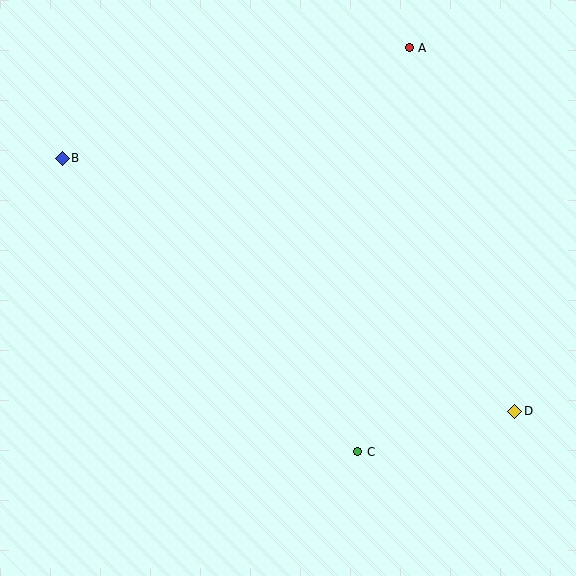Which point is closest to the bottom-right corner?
Point D is closest to the bottom-right corner.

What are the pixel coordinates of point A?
Point A is at (409, 48).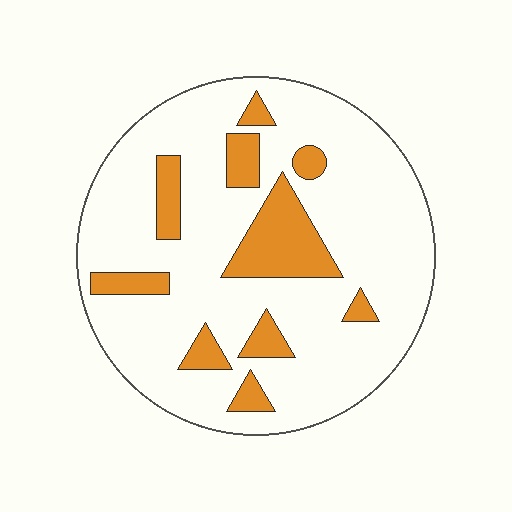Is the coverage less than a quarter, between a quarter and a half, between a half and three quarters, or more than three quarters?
Less than a quarter.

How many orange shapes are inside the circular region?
10.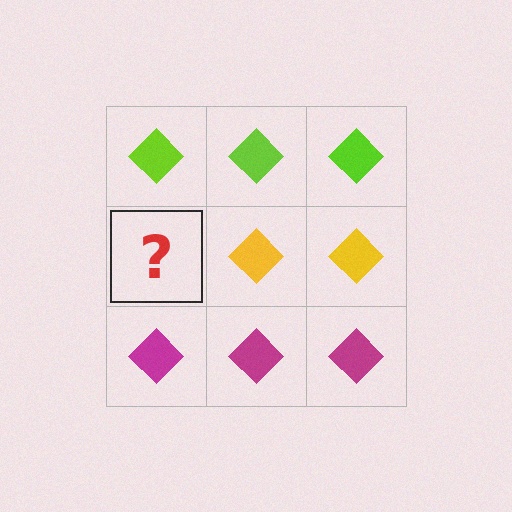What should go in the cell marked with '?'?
The missing cell should contain a yellow diamond.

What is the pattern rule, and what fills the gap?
The rule is that each row has a consistent color. The gap should be filled with a yellow diamond.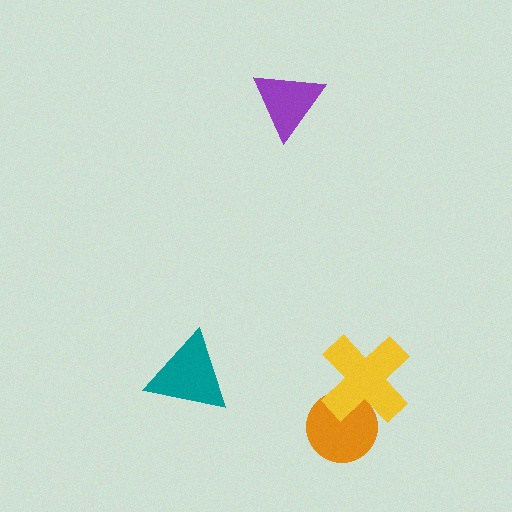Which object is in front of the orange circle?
The yellow cross is in front of the orange circle.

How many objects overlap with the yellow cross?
1 object overlaps with the yellow cross.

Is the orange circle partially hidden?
Yes, it is partially covered by another shape.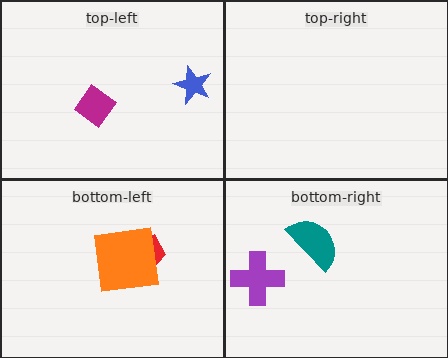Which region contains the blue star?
The top-left region.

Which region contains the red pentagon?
The bottom-left region.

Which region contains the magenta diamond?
The top-left region.